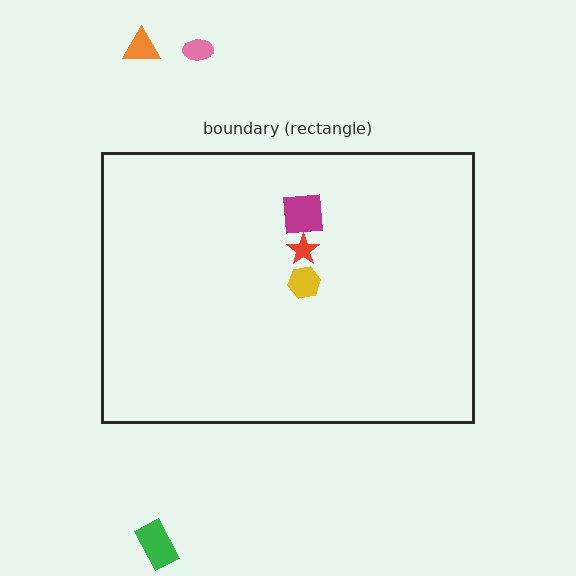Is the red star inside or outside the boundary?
Inside.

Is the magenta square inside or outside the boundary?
Inside.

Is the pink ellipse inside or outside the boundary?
Outside.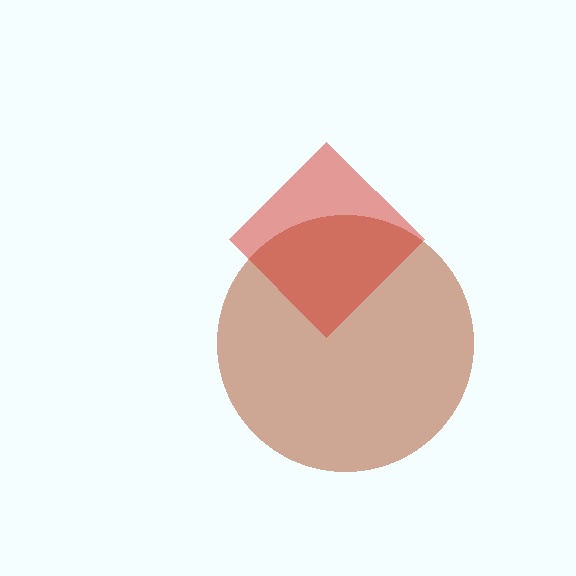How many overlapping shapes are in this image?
There are 2 overlapping shapes in the image.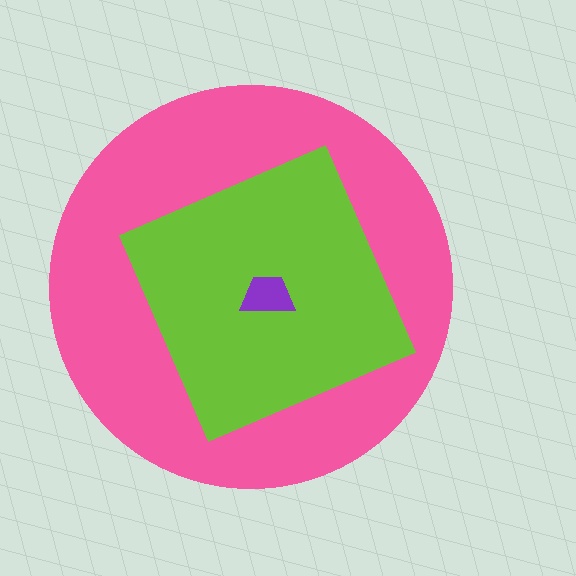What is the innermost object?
The purple trapezoid.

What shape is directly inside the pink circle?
The lime square.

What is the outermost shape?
The pink circle.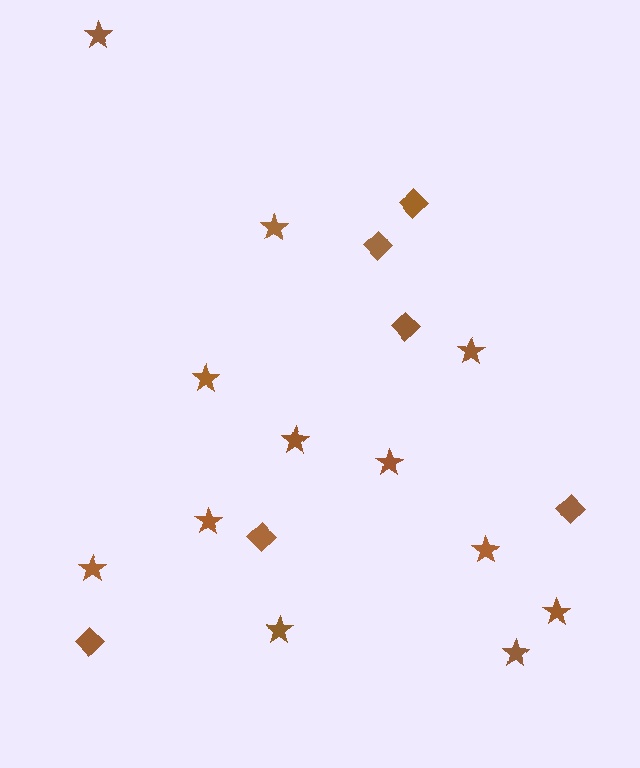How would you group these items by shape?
There are 2 groups: one group of stars (12) and one group of diamonds (6).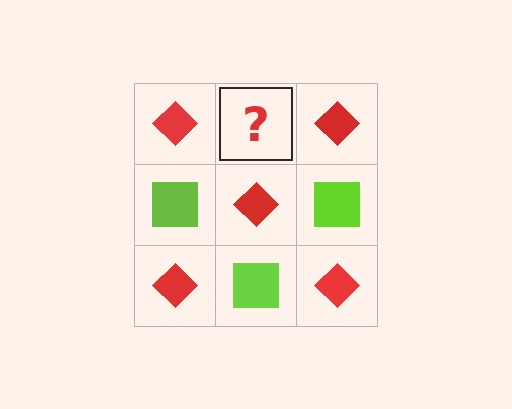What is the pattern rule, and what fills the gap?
The rule is that it alternates red diamond and lime square in a checkerboard pattern. The gap should be filled with a lime square.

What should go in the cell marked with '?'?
The missing cell should contain a lime square.